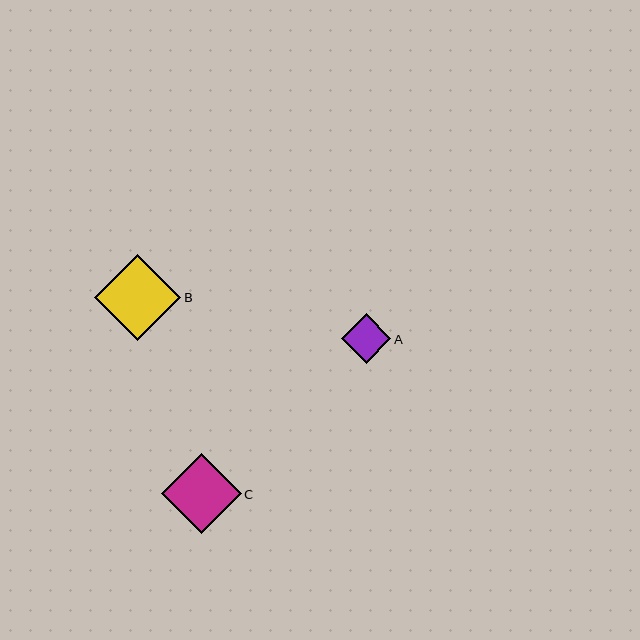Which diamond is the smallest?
Diamond A is the smallest with a size of approximately 49 pixels.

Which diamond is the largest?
Diamond B is the largest with a size of approximately 86 pixels.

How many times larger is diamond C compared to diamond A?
Diamond C is approximately 1.6 times the size of diamond A.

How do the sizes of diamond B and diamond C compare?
Diamond B and diamond C are approximately the same size.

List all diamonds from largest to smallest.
From largest to smallest: B, C, A.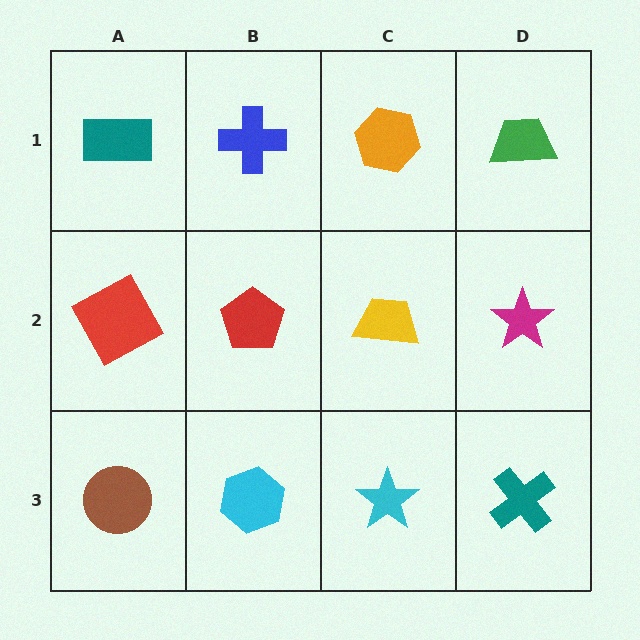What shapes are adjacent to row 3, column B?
A red pentagon (row 2, column B), a brown circle (row 3, column A), a cyan star (row 3, column C).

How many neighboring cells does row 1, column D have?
2.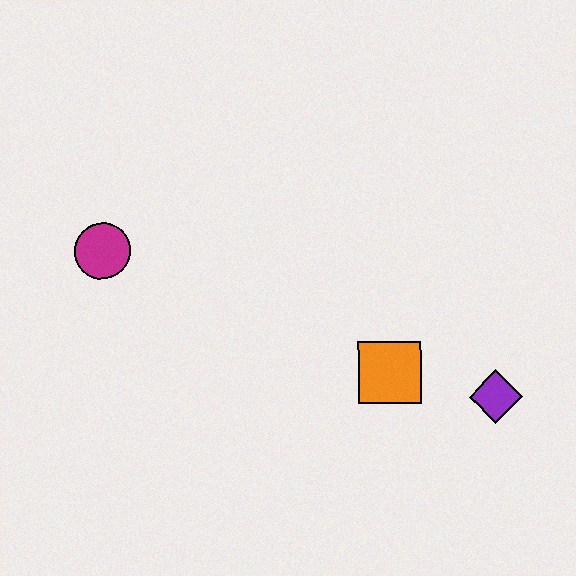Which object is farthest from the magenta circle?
The purple diamond is farthest from the magenta circle.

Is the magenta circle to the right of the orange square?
No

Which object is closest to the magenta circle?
The orange square is closest to the magenta circle.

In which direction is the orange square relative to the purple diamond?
The orange square is to the left of the purple diamond.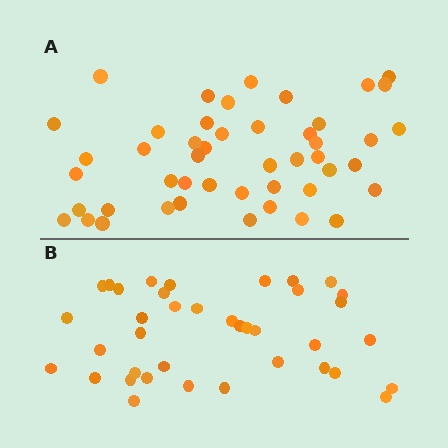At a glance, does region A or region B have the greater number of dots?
Region A (the top region) has more dots.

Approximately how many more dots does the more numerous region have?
Region A has roughly 8 or so more dots than region B.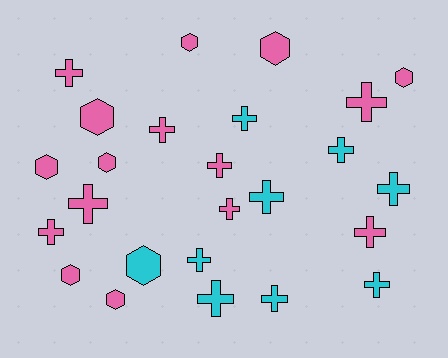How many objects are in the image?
There are 25 objects.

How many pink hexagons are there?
There are 8 pink hexagons.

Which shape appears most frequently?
Cross, with 16 objects.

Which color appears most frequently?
Pink, with 16 objects.